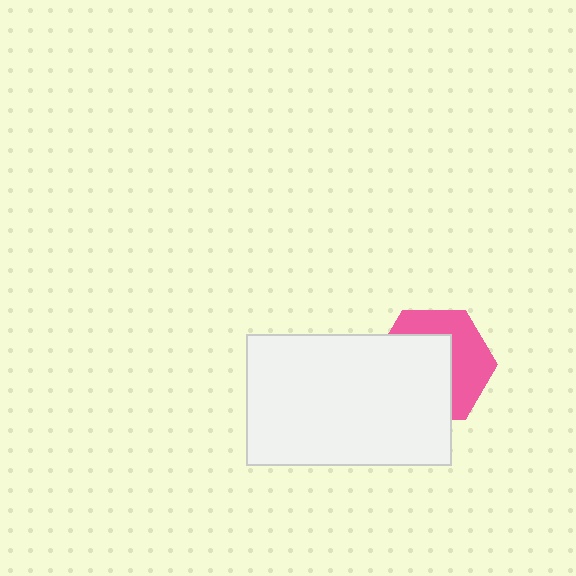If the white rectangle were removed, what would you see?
You would see the complete pink hexagon.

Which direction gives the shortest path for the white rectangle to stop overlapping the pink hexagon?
Moving toward the lower-left gives the shortest separation.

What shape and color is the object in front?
The object in front is a white rectangle.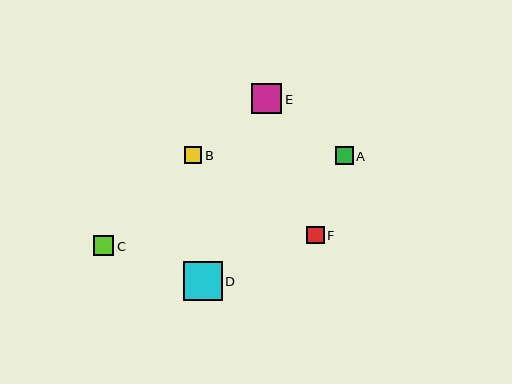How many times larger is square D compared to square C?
Square D is approximately 1.9 times the size of square C.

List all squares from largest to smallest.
From largest to smallest: D, E, C, A, F, B.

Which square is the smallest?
Square B is the smallest with a size of approximately 17 pixels.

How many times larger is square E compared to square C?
Square E is approximately 1.5 times the size of square C.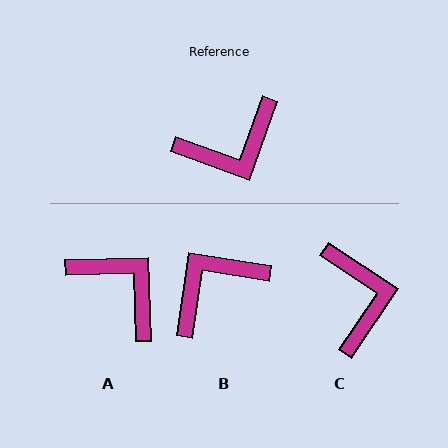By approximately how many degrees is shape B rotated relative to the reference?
Approximately 169 degrees clockwise.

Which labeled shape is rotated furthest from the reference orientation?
B, about 169 degrees away.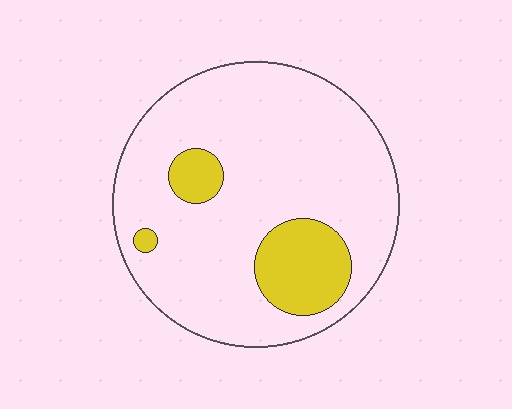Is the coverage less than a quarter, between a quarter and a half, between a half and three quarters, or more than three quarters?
Less than a quarter.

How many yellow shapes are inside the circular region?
3.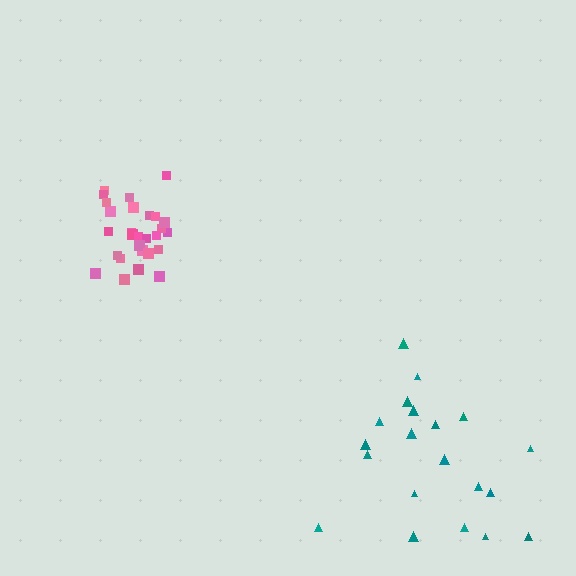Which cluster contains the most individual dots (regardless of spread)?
Pink (28).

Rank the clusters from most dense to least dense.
pink, teal.